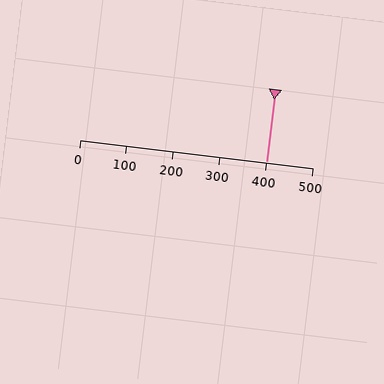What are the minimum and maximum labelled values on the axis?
The axis runs from 0 to 500.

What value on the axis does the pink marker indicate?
The marker indicates approximately 400.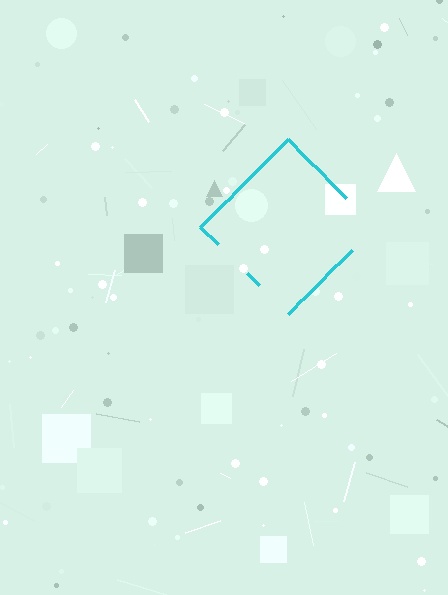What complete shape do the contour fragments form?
The contour fragments form a diamond.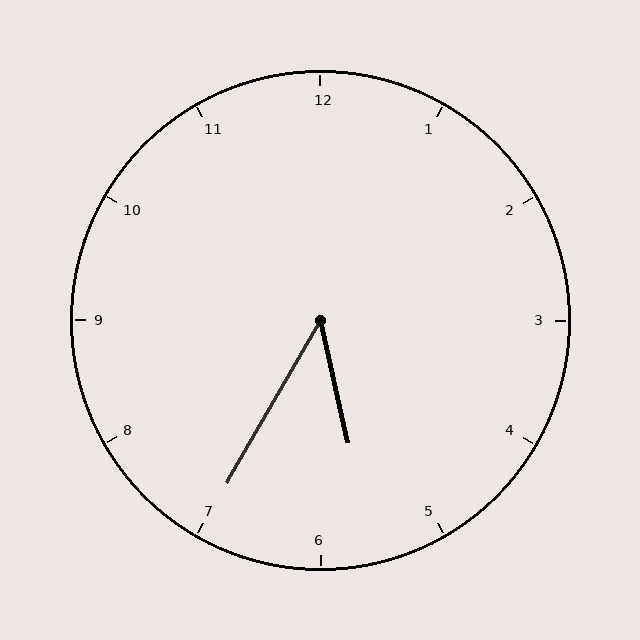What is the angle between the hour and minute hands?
Approximately 42 degrees.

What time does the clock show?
5:35.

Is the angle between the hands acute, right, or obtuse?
It is acute.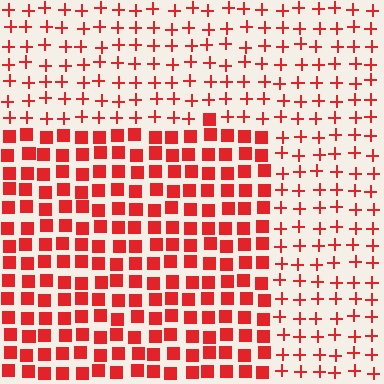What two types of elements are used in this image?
The image uses squares inside the rectangle region and plus signs outside it.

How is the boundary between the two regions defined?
The boundary is defined by a change in element shape: squares inside vs. plus signs outside. All elements share the same color and spacing.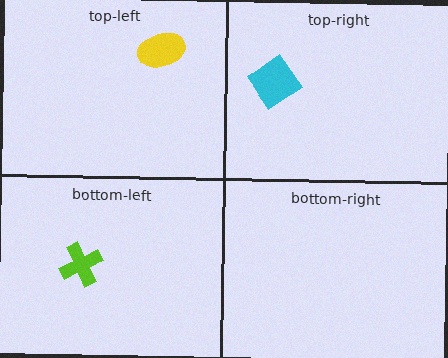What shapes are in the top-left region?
The yellow ellipse.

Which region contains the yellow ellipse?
The top-left region.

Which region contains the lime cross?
The bottom-left region.